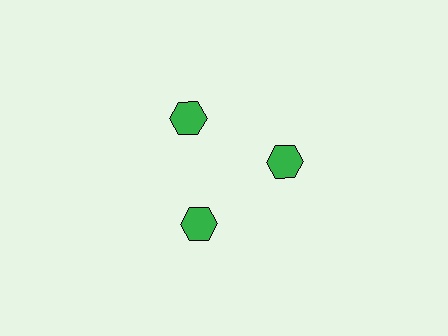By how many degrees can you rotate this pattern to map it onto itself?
The pattern maps onto itself every 120 degrees of rotation.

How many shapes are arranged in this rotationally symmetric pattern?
There are 3 shapes, arranged in 3 groups of 1.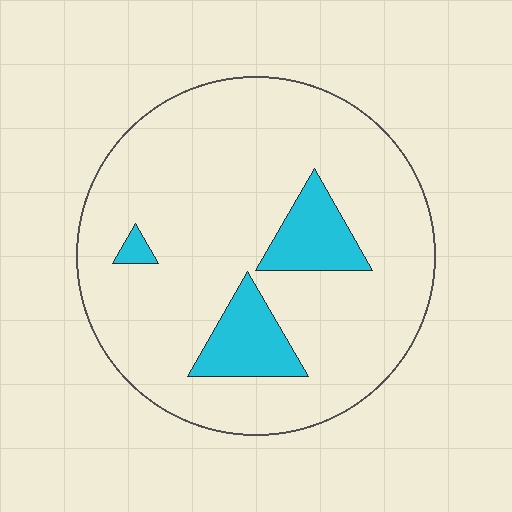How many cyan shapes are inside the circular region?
3.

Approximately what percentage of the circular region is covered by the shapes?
Approximately 15%.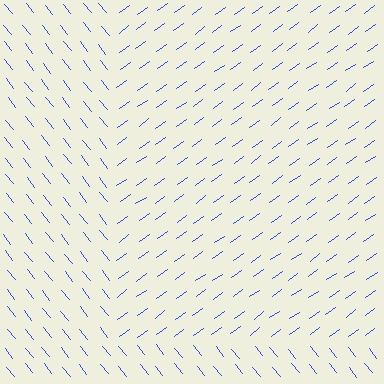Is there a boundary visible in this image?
Yes, there is a texture boundary formed by a change in line orientation.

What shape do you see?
I see a rectangle.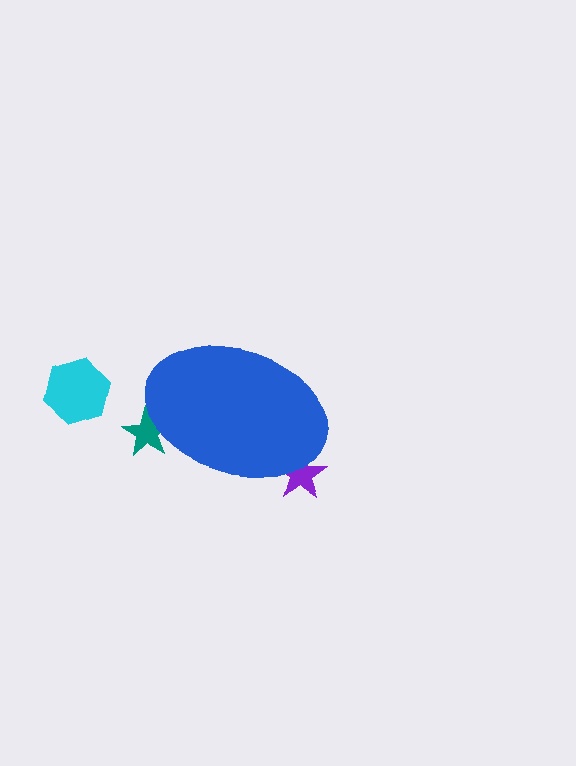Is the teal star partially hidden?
Yes, the teal star is partially hidden behind the blue ellipse.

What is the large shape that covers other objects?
A blue ellipse.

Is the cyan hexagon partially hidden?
No, the cyan hexagon is fully visible.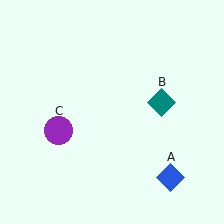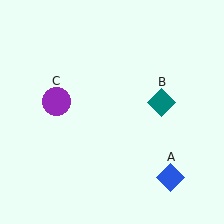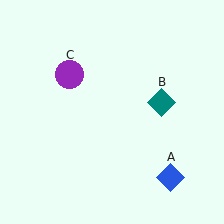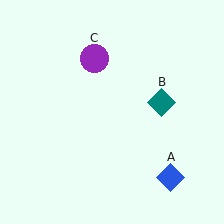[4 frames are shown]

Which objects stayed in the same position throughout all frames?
Blue diamond (object A) and teal diamond (object B) remained stationary.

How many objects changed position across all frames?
1 object changed position: purple circle (object C).